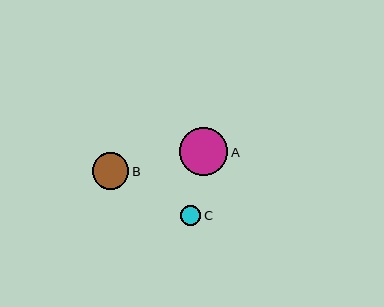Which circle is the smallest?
Circle C is the smallest with a size of approximately 20 pixels.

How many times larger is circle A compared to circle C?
Circle A is approximately 2.4 times the size of circle C.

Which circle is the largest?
Circle A is the largest with a size of approximately 48 pixels.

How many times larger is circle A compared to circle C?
Circle A is approximately 2.4 times the size of circle C.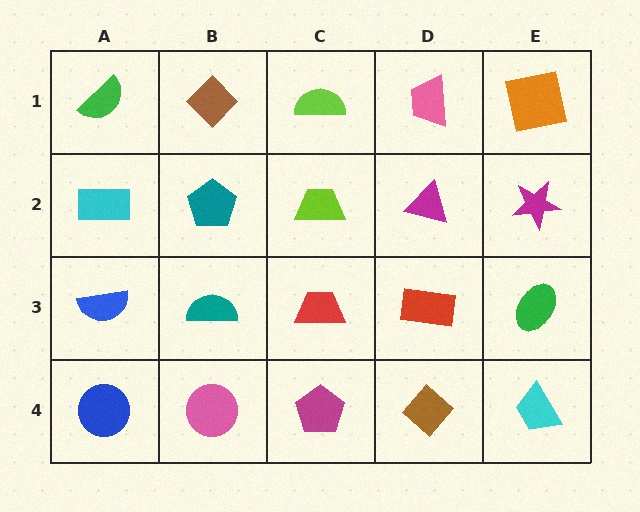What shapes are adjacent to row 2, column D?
A pink trapezoid (row 1, column D), a red rectangle (row 3, column D), a lime trapezoid (row 2, column C), a magenta star (row 2, column E).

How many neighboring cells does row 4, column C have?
3.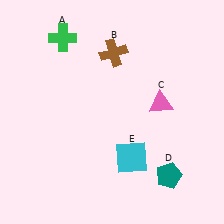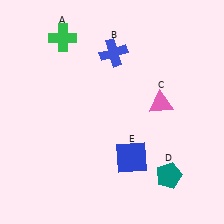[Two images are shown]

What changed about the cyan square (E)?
In Image 1, E is cyan. In Image 2, it changed to blue.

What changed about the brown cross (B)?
In Image 1, B is brown. In Image 2, it changed to blue.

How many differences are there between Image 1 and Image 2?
There are 2 differences between the two images.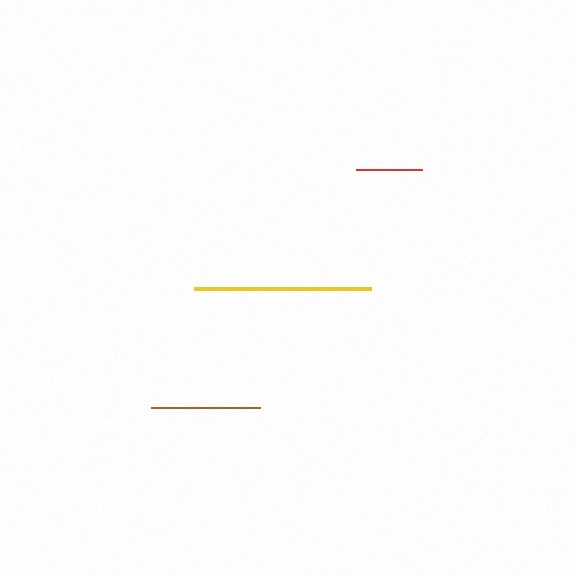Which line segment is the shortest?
The red line is the shortest at approximately 66 pixels.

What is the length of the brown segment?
The brown segment is approximately 109 pixels long.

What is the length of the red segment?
The red segment is approximately 66 pixels long.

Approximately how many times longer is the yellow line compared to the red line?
The yellow line is approximately 2.7 times the length of the red line.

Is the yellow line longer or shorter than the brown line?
The yellow line is longer than the brown line.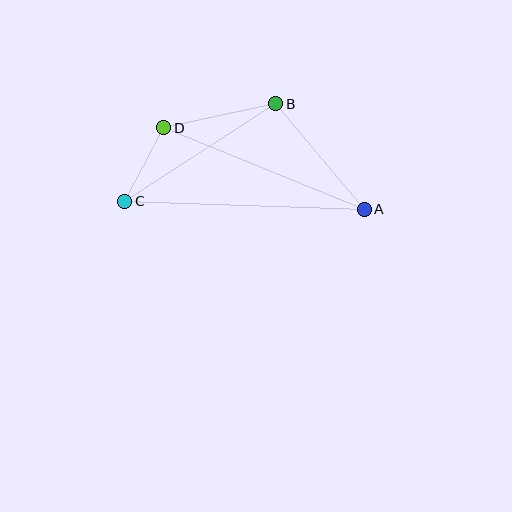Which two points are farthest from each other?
Points A and C are farthest from each other.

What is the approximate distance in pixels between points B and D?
The distance between B and D is approximately 114 pixels.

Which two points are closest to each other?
Points C and D are closest to each other.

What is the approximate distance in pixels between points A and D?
The distance between A and D is approximately 216 pixels.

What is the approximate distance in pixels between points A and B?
The distance between A and B is approximately 138 pixels.